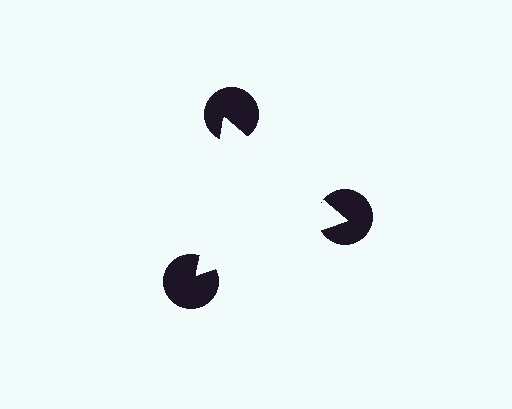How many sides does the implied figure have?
3 sides.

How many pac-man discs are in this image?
There are 3 — one at each vertex of the illusory triangle.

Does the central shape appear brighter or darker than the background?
It typically appears slightly brighter than the background, even though no actual brightness change is drawn.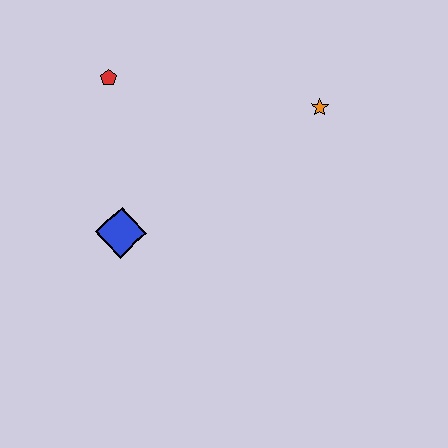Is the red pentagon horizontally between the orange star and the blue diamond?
No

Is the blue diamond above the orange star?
No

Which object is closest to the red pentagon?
The blue diamond is closest to the red pentagon.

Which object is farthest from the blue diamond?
The orange star is farthest from the blue diamond.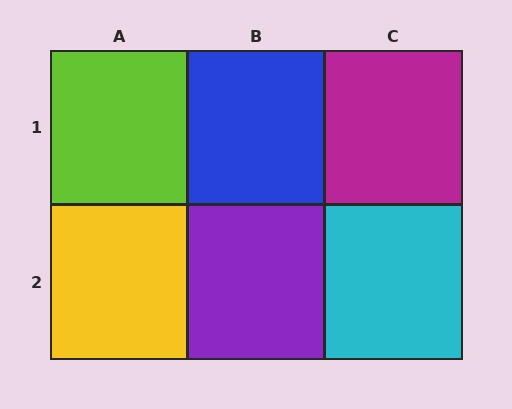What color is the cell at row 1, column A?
Lime.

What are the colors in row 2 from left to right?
Yellow, purple, cyan.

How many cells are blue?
1 cell is blue.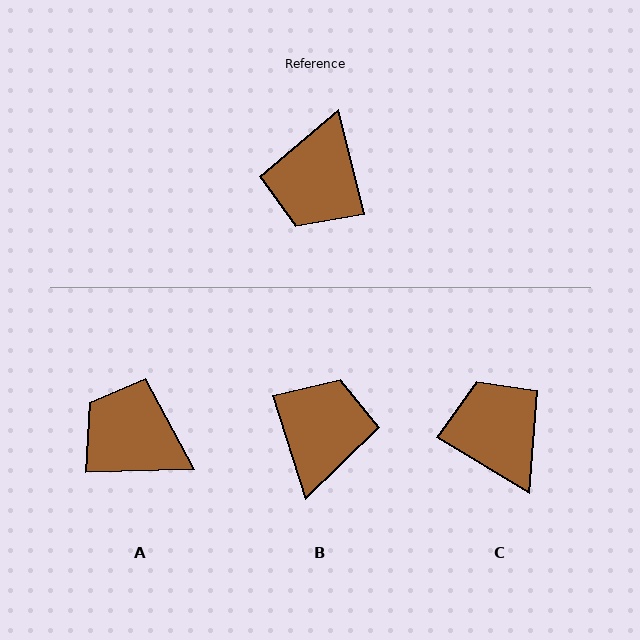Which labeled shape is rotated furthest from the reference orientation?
B, about 176 degrees away.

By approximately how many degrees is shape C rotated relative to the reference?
Approximately 135 degrees clockwise.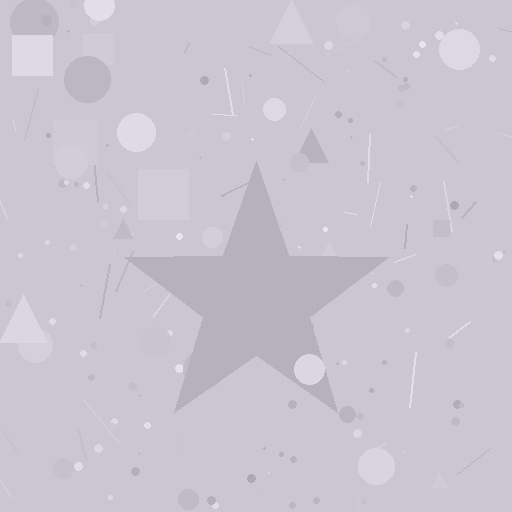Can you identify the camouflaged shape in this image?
The camouflaged shape is a star.